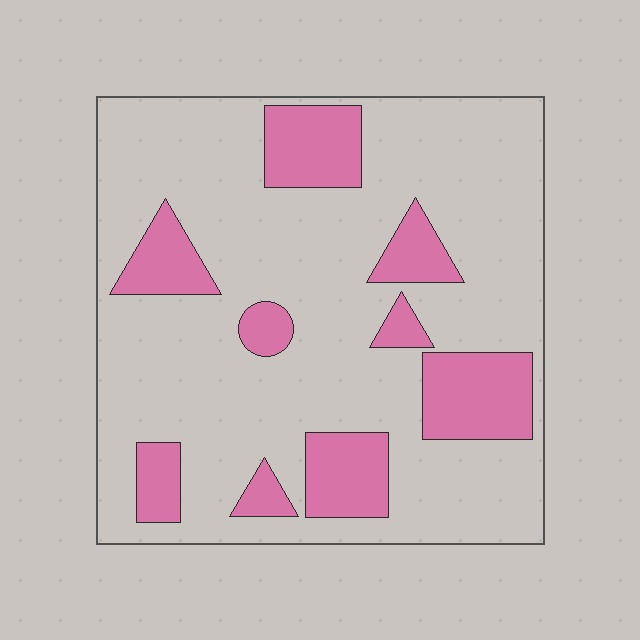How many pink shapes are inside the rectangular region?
9.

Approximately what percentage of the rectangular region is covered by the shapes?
Approximately 20%.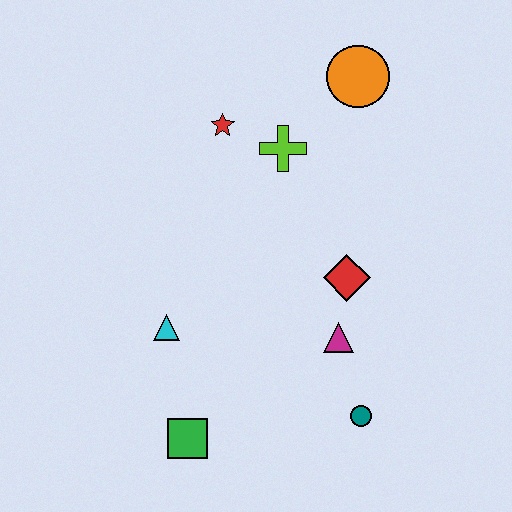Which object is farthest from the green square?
The orange circle is farthest from the green square.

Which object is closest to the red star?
The lime cross is closest to the red star.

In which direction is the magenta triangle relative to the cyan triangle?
The magenta triangle is to the right of the cyan triangle.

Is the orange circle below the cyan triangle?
No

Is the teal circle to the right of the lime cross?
Yes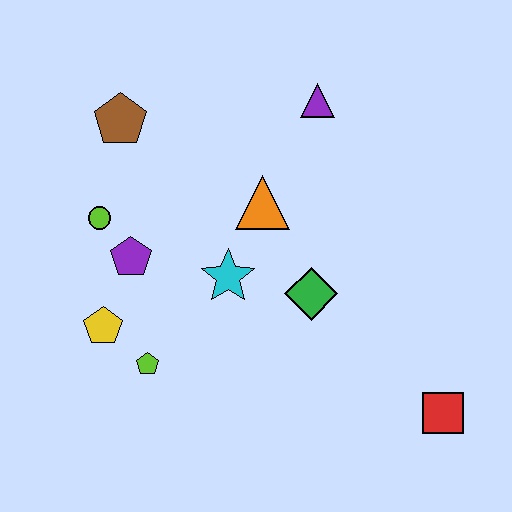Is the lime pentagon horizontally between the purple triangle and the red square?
No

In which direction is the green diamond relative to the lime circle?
The green diamond is to the right of the lime circle.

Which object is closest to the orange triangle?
The cyan star is closest to the orange triangle.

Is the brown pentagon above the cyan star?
Yes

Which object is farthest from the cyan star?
The red square is farthest from the cyan star.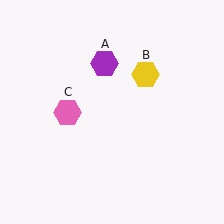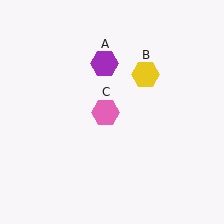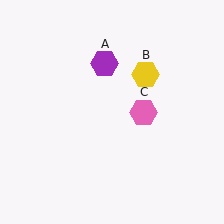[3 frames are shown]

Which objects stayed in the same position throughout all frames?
Purple hexagon (object A) and yellow hexagon (object B) remained stationary.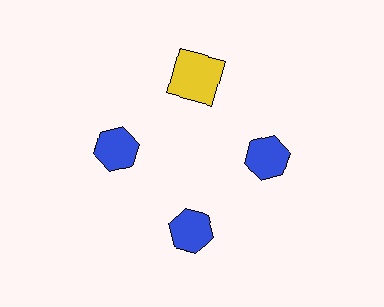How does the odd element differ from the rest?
It differs in both color (yellow instead of blue) and shape (square instead of hexagon).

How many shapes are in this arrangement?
There are 4 shapes arranged in a ring pattern.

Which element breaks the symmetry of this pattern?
The yellow square at roughly the 12 o'clock position breaks the symmetry. All other shapes are blue hexagons.